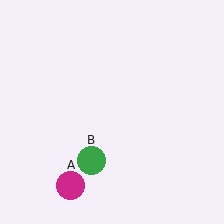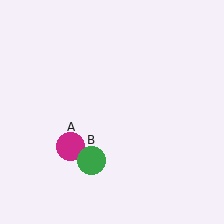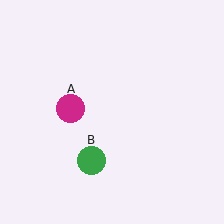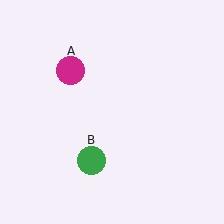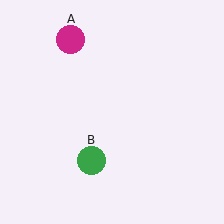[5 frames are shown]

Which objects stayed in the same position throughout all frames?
Green circle (object B) remained stationary.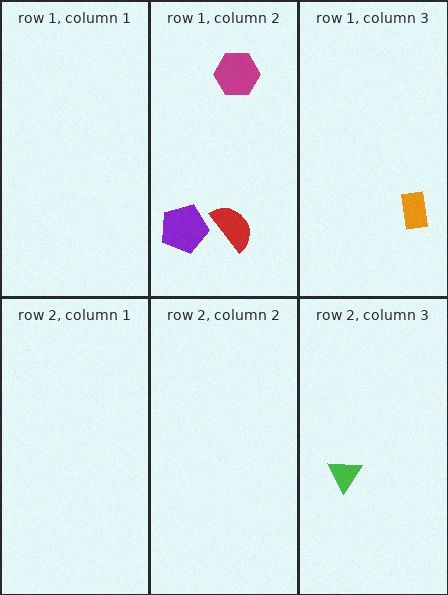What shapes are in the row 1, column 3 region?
The orange rectangle.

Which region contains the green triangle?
The row 2, column 3 region.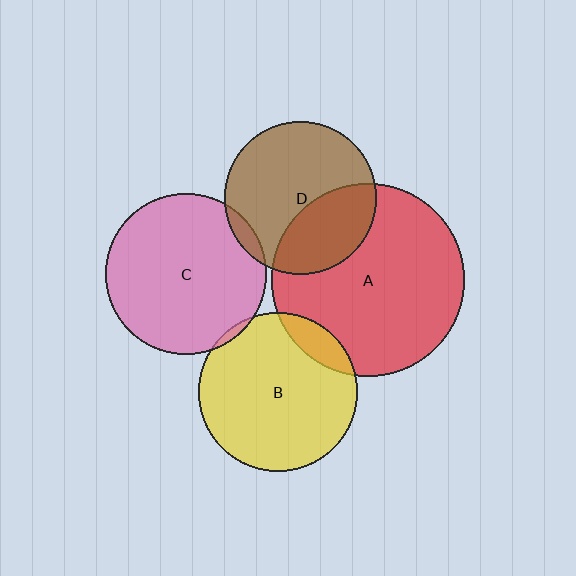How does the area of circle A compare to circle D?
Approximately 1.6 times.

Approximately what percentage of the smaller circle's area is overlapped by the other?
Approximately 10%.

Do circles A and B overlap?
Yes.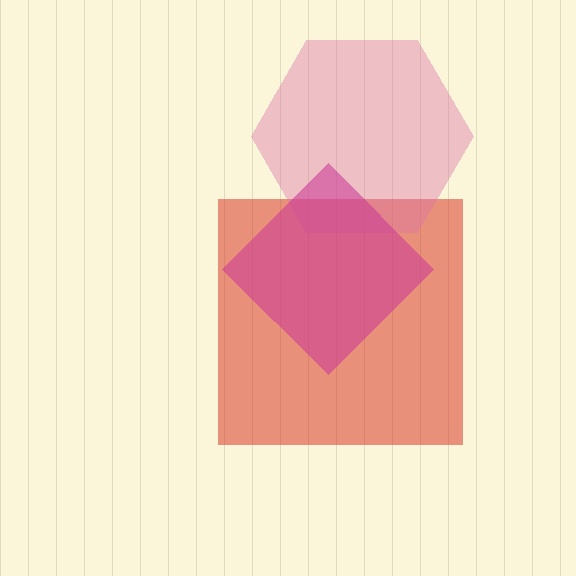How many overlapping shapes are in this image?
There are 3 overlapping shapes in the image.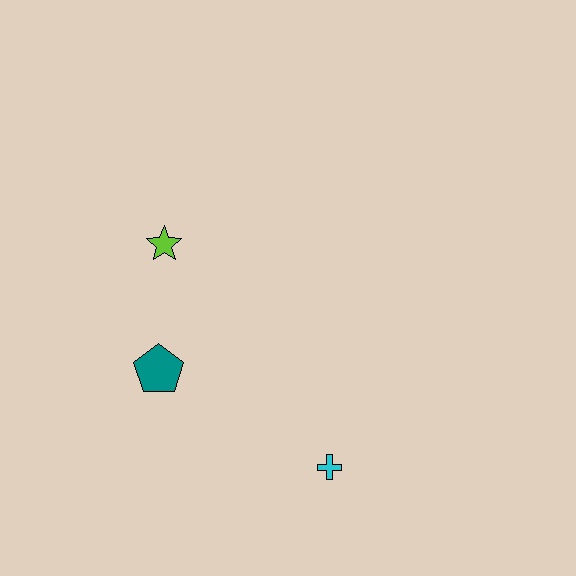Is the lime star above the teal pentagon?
Yes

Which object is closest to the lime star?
The teal pentagon is closest to the lime star.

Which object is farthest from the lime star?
The cyan cross is farthest from the lime star.